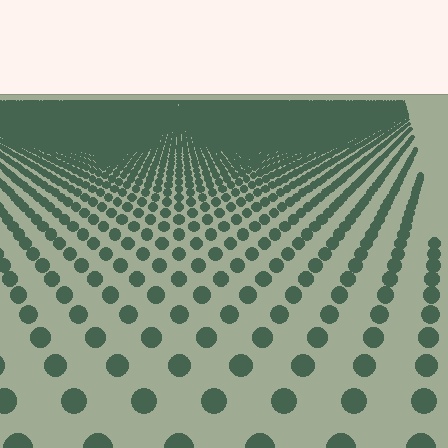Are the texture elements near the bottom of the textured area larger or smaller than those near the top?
Larger. Near the bottom, elements are closer to the viewer and appear at a bigger on-screen size.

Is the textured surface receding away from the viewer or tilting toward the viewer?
The surface is receding away from the viewer. Texture elements get smaller and denser toward the top.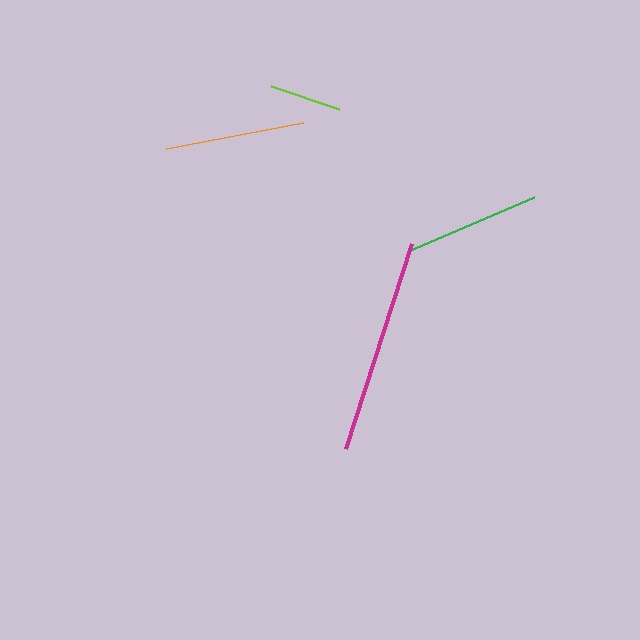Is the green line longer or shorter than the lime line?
The green line is longer than the lime line.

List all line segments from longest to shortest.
From longest to shortest: magenta, orange, green, lime.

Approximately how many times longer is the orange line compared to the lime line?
The orange line is approximately 2.0 times the length of the lime line.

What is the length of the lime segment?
The lime segment is approximately 71 pixels long.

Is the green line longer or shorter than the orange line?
The orange line is longer than the green line.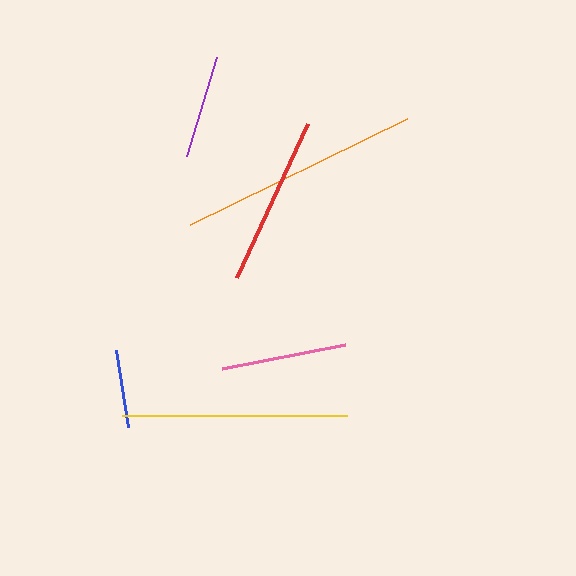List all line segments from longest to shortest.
From longest to shortest: orange, yellow, red, pink, purple, blue.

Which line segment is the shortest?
The blue line is the shortest at approximately 77 pixels.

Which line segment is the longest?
The orange line is the longest at approximately 242 pixels.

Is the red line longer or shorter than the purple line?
The red line is longer than the purple line.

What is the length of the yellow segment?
The yellow segment is approximately 225 pixels long.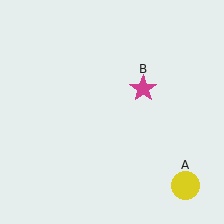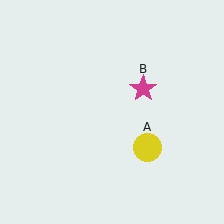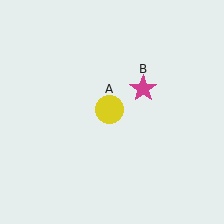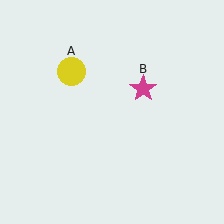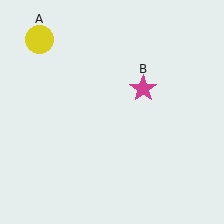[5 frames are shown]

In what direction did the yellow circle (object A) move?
The yellow circle (object A) moved up and to the left.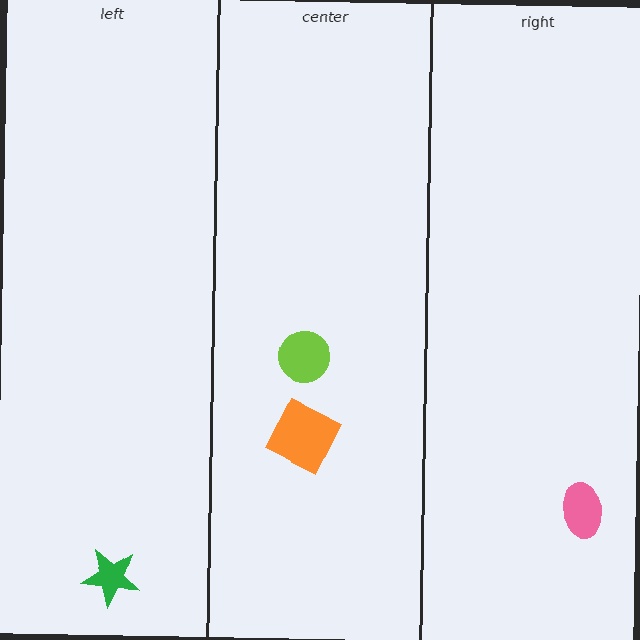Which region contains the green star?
The left region.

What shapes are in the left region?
The green star.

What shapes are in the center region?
The orange square, the lime circle.